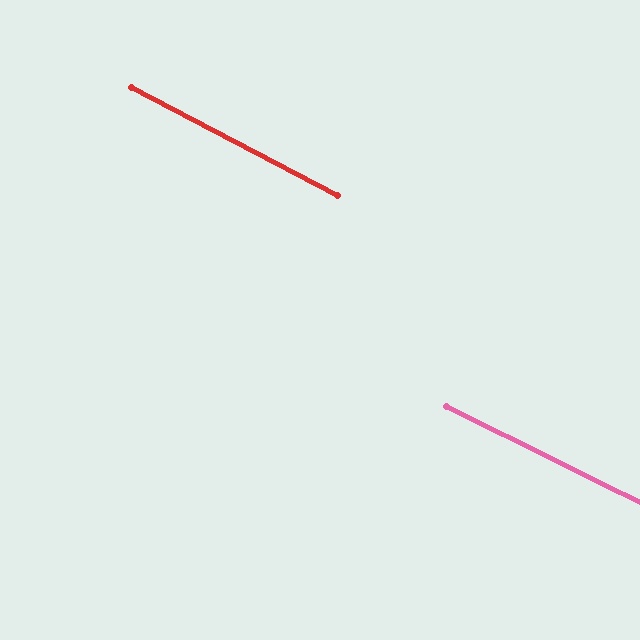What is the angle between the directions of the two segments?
Approximately 1 degree.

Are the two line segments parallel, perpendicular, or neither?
Parallel — their directions differ by only 1.3°.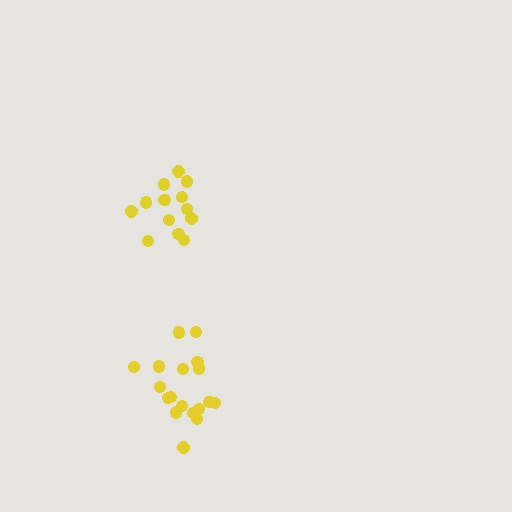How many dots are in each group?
Group 1: 13 dots, Group 2: 18 dots (31 total).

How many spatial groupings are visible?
There are 2 spatial groupings.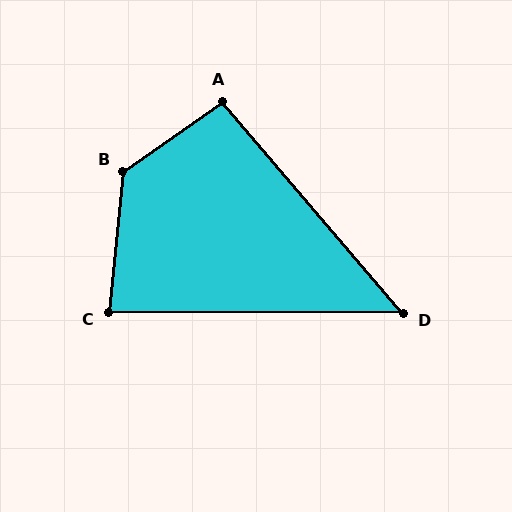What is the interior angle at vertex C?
Approximately 84 degrees (acute).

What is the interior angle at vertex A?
Approximately 96 degrees (obtuse).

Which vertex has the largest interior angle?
B, at approximately 131 degrees.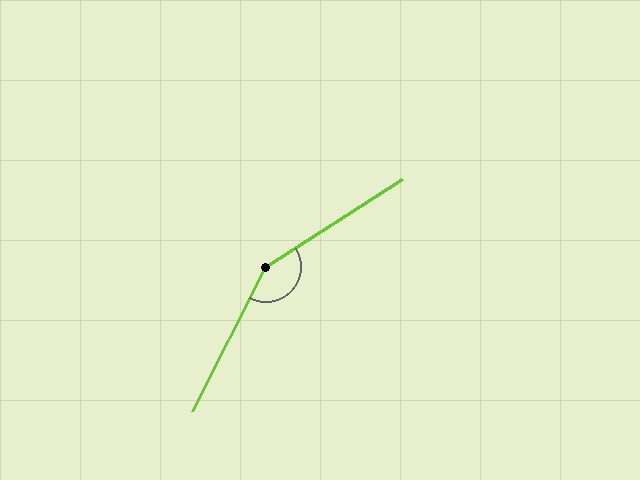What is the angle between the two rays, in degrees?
Approximately 149 degrees.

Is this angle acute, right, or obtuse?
It is obtuse.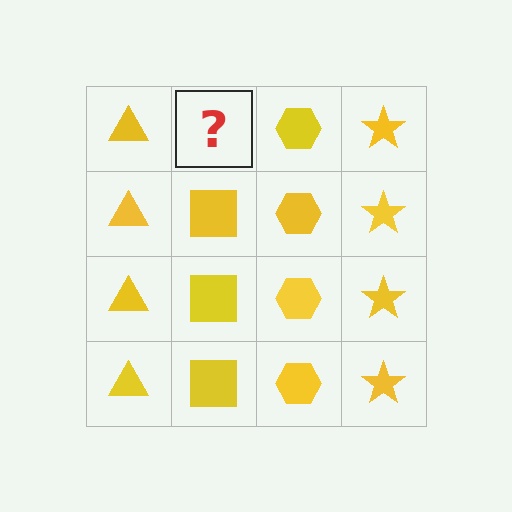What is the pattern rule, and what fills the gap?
The rule is that each column has a consistent shape. The gap should be filled with a yellow square.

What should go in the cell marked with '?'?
The missing cell should contain a yellow square.